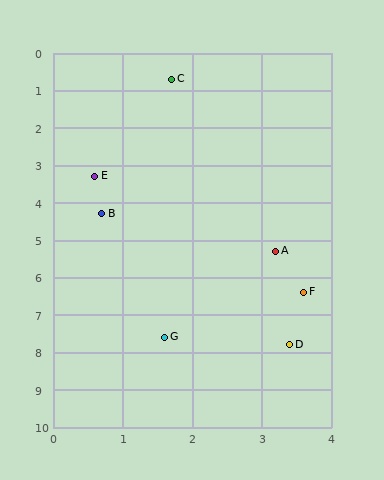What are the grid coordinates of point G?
Point G is at approximately (1.6, 7.6).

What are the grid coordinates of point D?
Point D is at approximately (3.4, 7.8).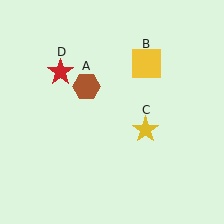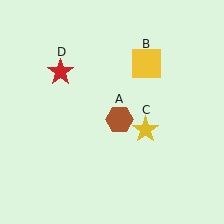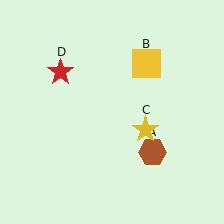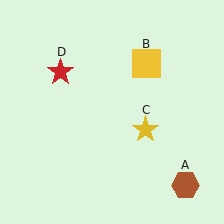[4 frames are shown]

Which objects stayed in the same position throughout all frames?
Yellow square (object B) and yellow star (object C) and red star (object D) remained stationary.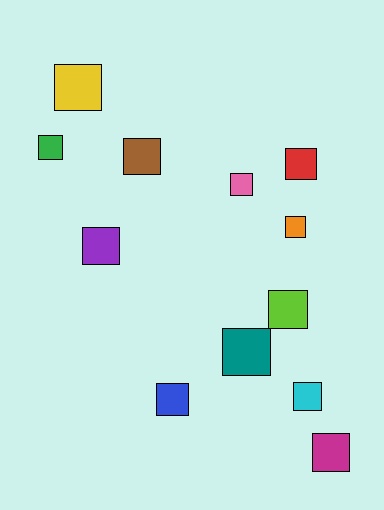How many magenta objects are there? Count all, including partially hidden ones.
There is 1 magenta object.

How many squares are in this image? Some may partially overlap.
There are 12 squares.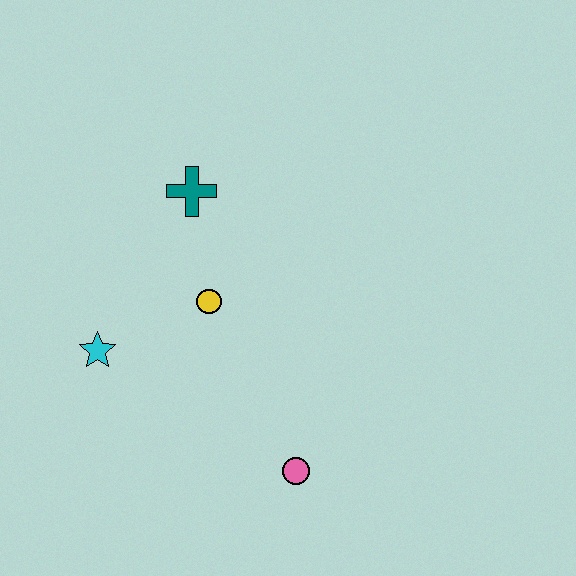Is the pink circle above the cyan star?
No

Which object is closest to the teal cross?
The yellow circle is closest to the teal cross.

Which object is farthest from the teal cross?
The pink circle is farthest from the teal cross.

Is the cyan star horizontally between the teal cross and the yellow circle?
No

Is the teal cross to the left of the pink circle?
Yes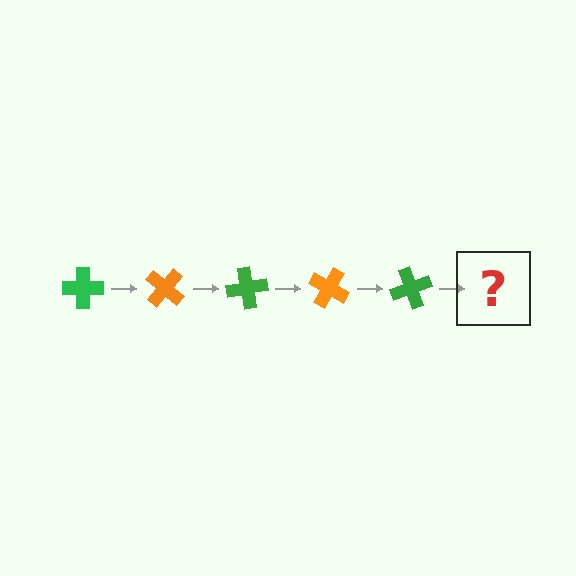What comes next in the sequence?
The next element should be an orange cross, rotated 200 degrees from the start.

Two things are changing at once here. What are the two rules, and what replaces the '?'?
The two rules are that it rotates 40 degrees each step and the color cycles through green and orange. The '?' should be an orange cross, rotated 200 degrees from the start.